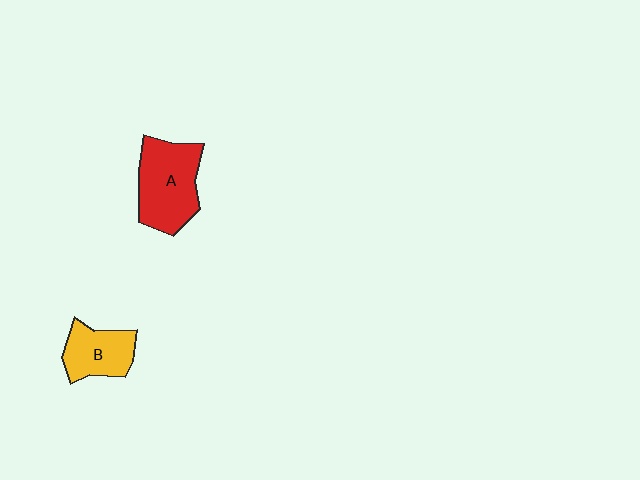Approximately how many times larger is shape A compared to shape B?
Approximately 1.5 times.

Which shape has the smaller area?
Shape B (yellow).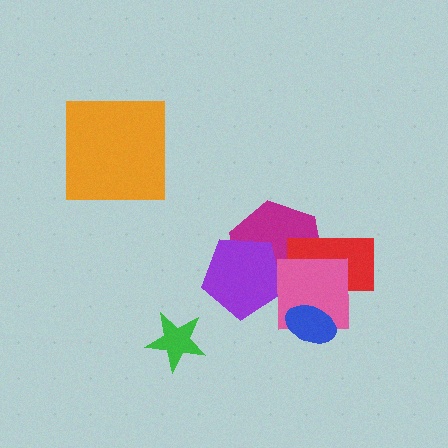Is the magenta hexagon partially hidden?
Yes, it is partially covered by another shape.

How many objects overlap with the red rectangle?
3 objects overlap with the red rectangle.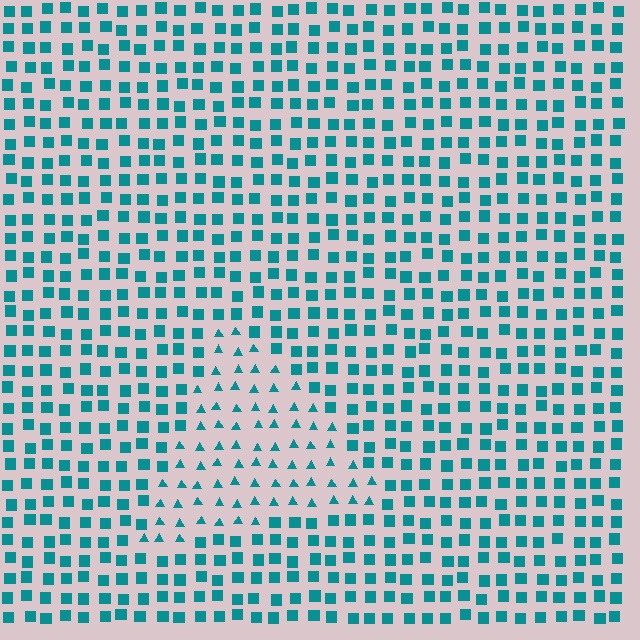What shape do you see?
I see a triangle.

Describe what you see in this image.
The image is filled with small teal elements arranged in a uniform grid. A triangle-shaped region contains triangles, while the surrounding area contains squares. The boundary is defined purely by the change in element shape.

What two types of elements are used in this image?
The image uses triangles inside the triangle region and squares outside it.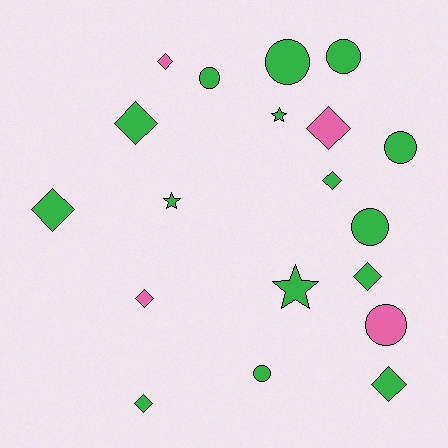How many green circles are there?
There are 6 green circles.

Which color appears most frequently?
Green, with 15 objects.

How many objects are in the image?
There are 19 objects.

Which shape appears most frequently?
Diamond, with 9 objects.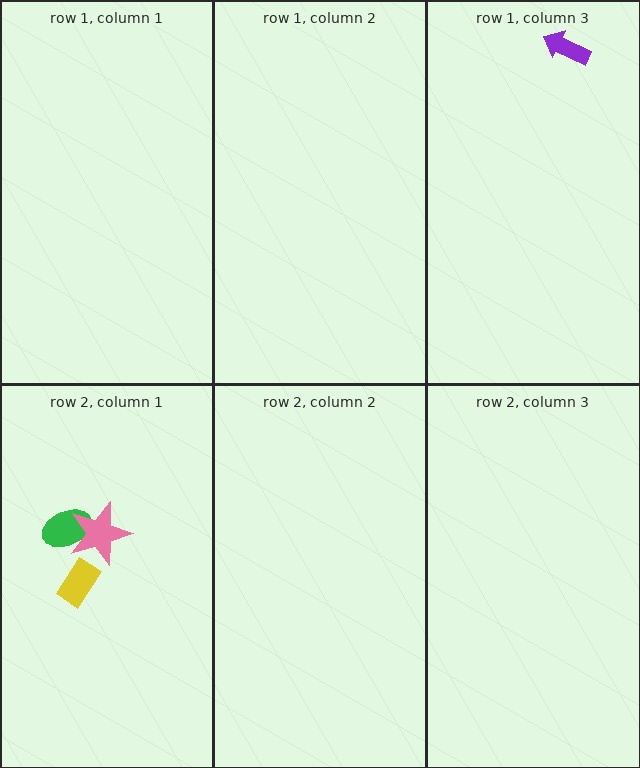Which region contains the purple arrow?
The row 1, column 3 region.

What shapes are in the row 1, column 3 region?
The purple arrow.